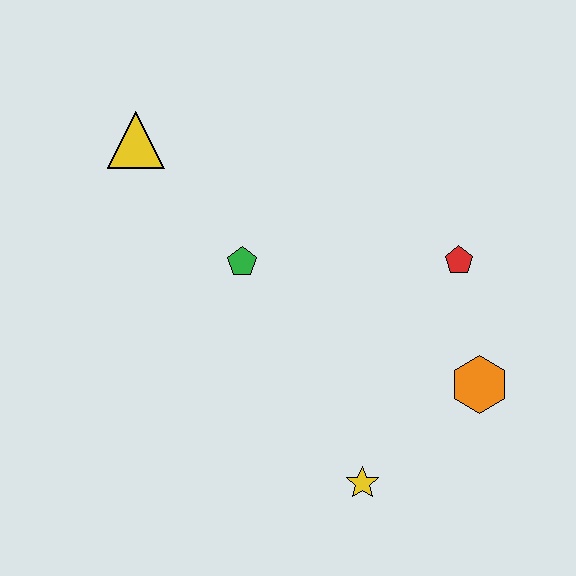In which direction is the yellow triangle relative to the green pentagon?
The yellow triangle is above the green pentagon.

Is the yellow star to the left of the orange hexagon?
Yes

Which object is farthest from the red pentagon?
The yellow triangle is farthest from the red pentagon.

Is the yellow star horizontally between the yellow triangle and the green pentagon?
No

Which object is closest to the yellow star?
The orange hexagon is closest to the yellow star.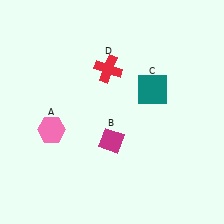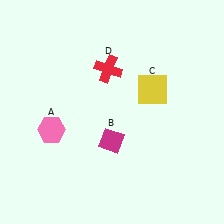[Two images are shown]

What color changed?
The square (C) changed from teal in Image 1 to yellow in Image 2.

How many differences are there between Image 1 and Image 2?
There is 1 difference between the two images.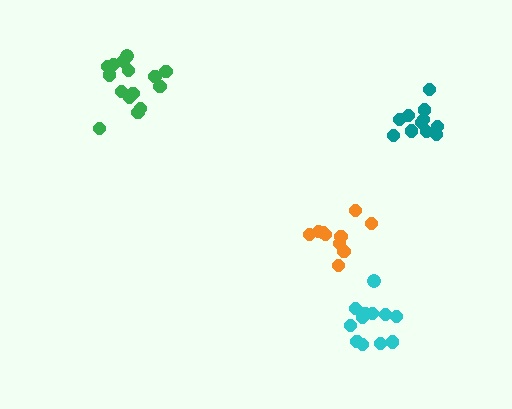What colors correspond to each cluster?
The clusters are colored: cyan, green, orange, teal.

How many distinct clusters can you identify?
There are 4 distinct clusters.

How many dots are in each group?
Group 1: 12 dots, Group 2: 15 dots, Group 3: 10 dots, Group 4: 11 dots (48 total).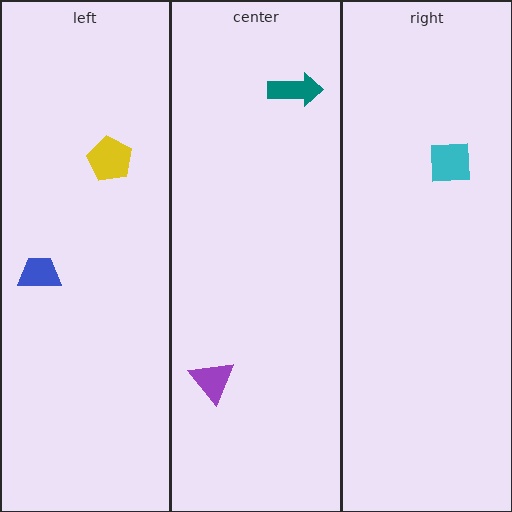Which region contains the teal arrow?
The center region.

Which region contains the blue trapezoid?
The left region.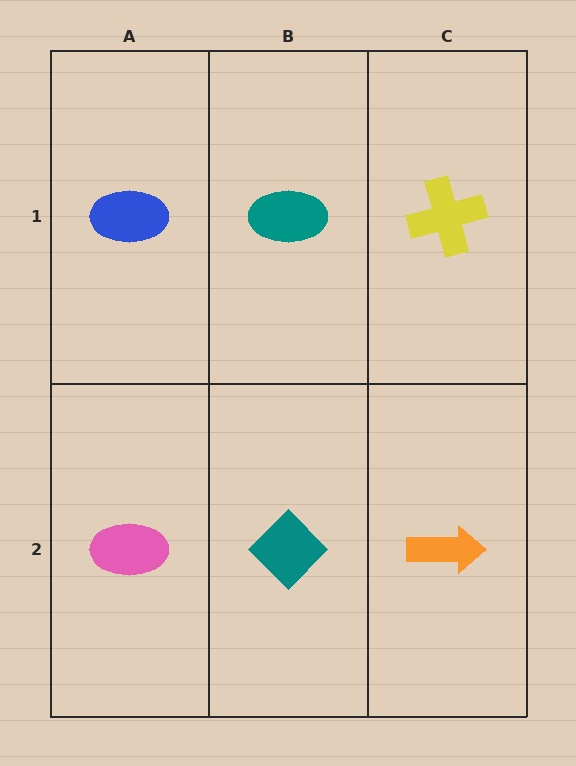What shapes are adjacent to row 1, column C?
An orange arrow (row 2, column C), a teal ellipse (row 1, column B).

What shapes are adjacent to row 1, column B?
A teal diamond (row 2, column B), a blue ellipse (row 1, column A), a yellow cross (row 1, column C).